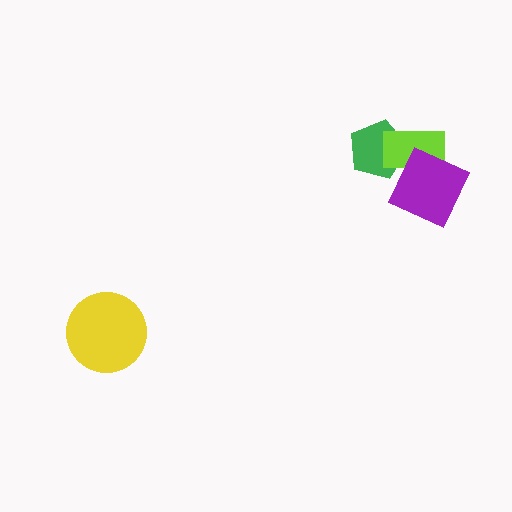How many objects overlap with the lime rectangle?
2 objects overlap with the lime rectangle.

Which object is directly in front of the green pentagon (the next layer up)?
The lime rectangle is directly in front of the green pentagon.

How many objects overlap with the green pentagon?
2 objects overlap with the green pentagon.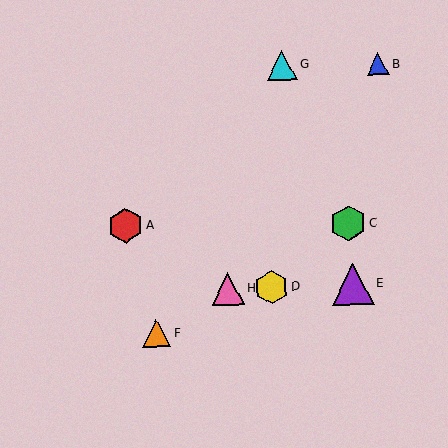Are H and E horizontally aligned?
Yes, both are at y≈289.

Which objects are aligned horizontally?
Objects D, E, H are aligned horizontally.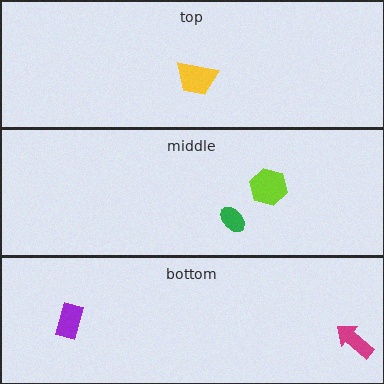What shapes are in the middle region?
The green ellipse, the lime hexagon.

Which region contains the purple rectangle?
The bottom region.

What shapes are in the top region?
The yellow trapezoid.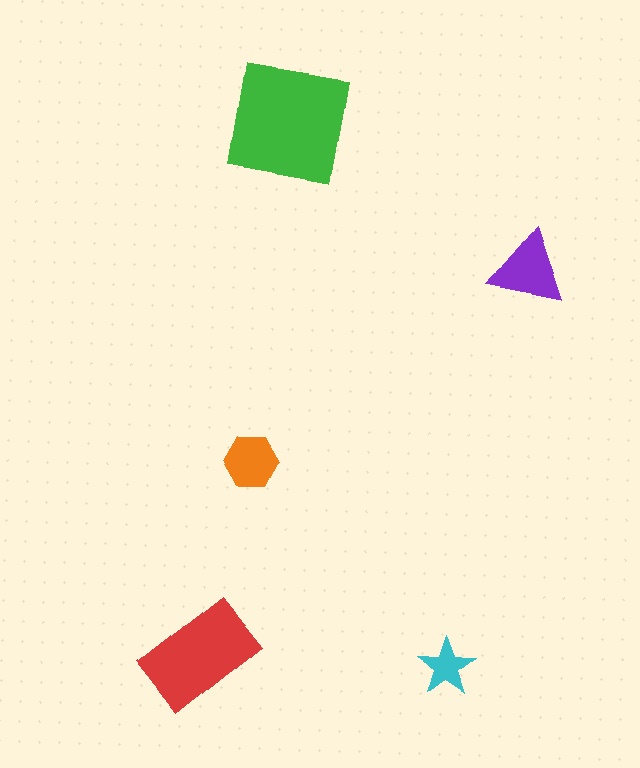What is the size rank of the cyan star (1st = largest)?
5th.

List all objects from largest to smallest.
The green square, the red rectangle, the purple triangle, the orange hexagon, the cyan star.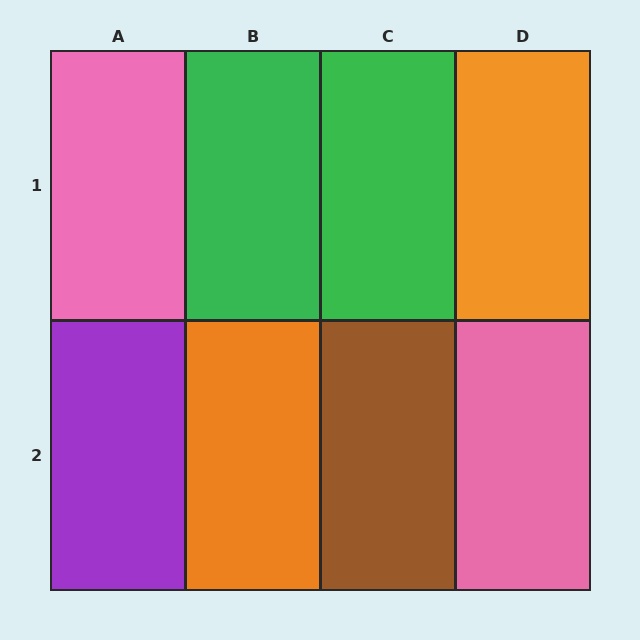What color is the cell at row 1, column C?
Green.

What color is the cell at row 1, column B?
Green.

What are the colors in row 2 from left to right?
Purple, orange, brown, pink.